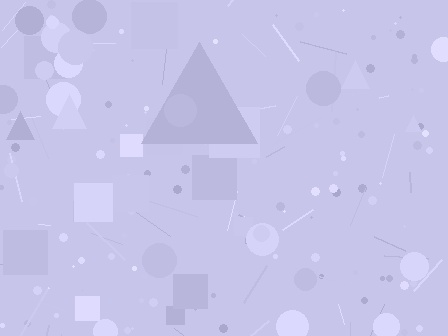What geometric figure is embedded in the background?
A triangle is embedded in the background.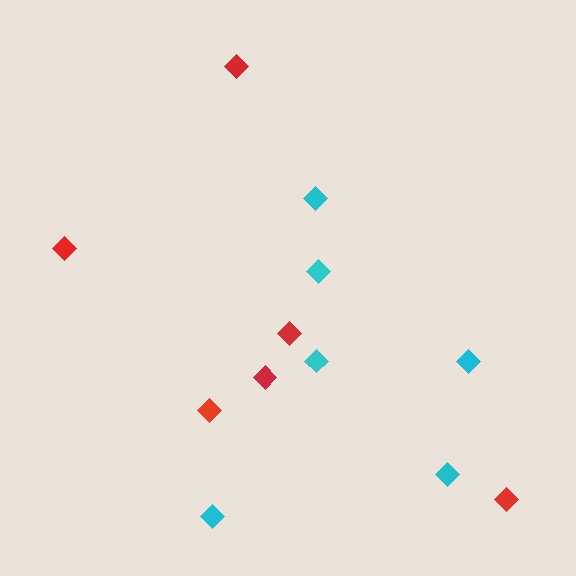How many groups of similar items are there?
There are 2 groups: one group of red diamonds (6) and one group of cyan diamonds (6).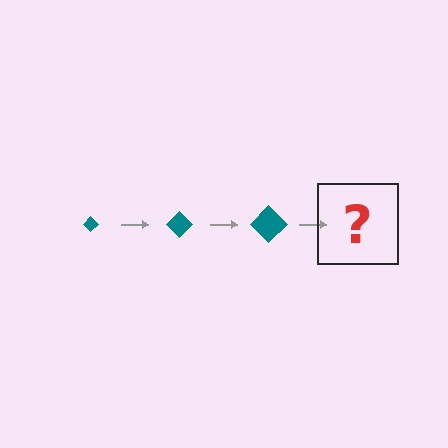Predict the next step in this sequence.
The next step is a teal diamond, larger than the previous one.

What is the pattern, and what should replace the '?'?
The pattern is that the diamond gets progressively larger each step. The '?' should be a teal diamond, larger than the previous one.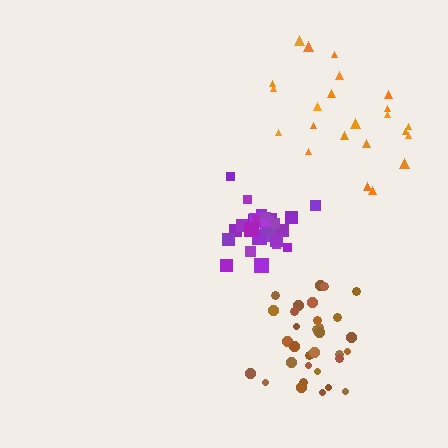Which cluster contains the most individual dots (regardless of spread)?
Brown (33).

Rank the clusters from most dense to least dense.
purple, brown, orange.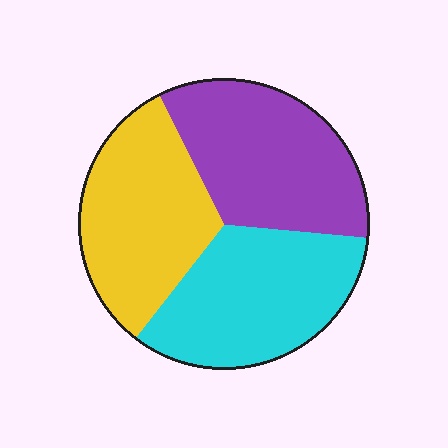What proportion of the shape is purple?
Purple takes up between a third and a half of the shape.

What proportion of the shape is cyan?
Cyan covers roughly 35% of the shape.